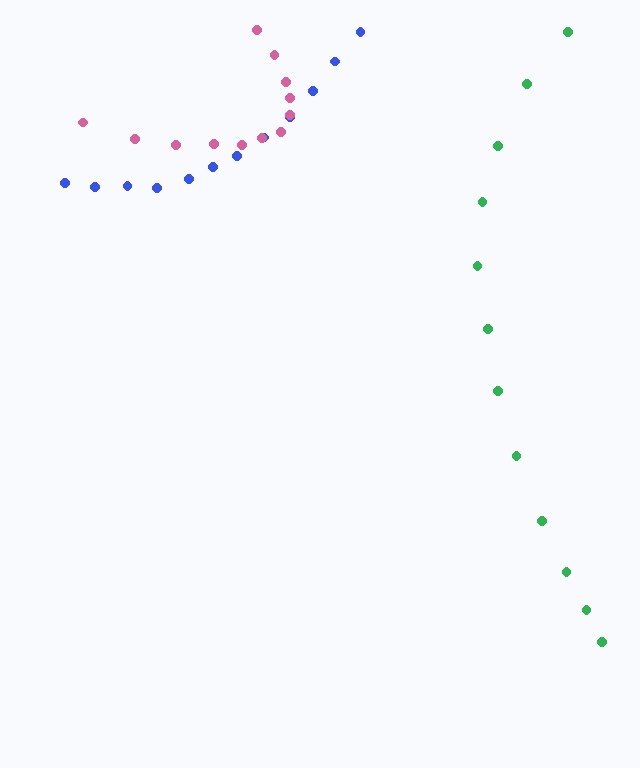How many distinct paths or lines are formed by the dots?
There are 3 distinct paths.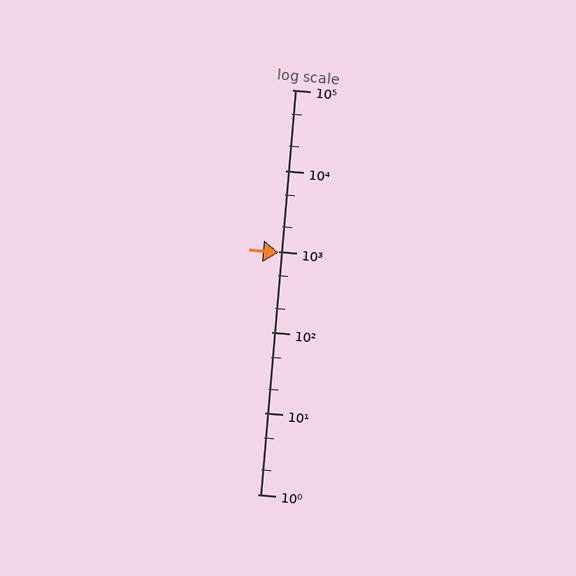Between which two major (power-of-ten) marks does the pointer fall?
The pointer is between 100 and 1000.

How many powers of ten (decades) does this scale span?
The scale spans 5 decades, from 1 to 100000.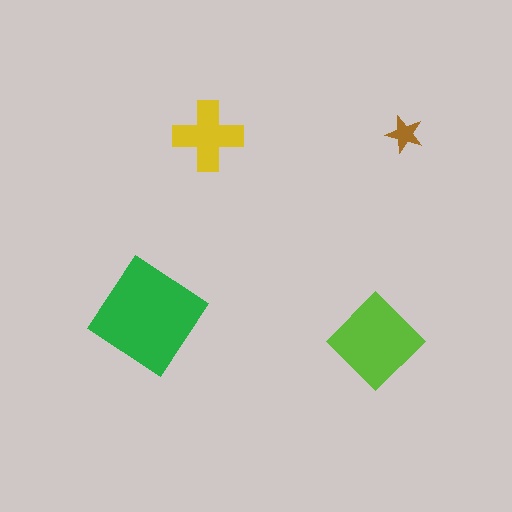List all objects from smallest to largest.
The brown star, the yellow cross, the lime diamond, the green diamond.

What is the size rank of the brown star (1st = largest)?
4th.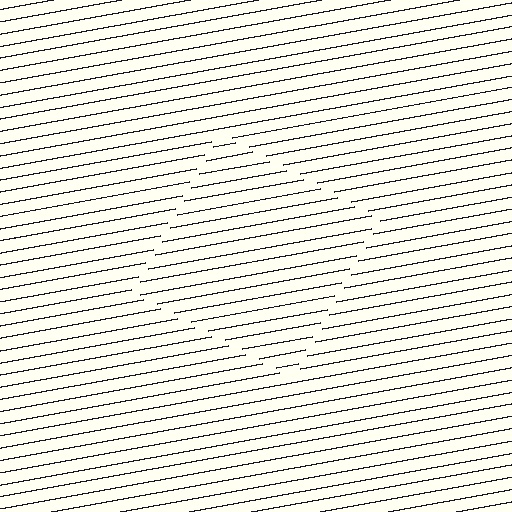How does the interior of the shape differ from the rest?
The interior of the shape contains the same grating, shifted by half a period — the contour is defined by the phase discontinuity where line-ends from the inner and outer gratings abut.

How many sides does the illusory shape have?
4 sides — the line-ends trace a square.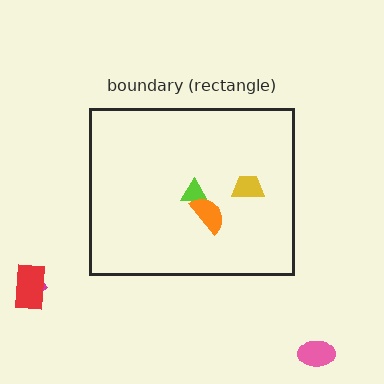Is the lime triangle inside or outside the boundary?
Inside.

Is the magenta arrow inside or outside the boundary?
Outside.